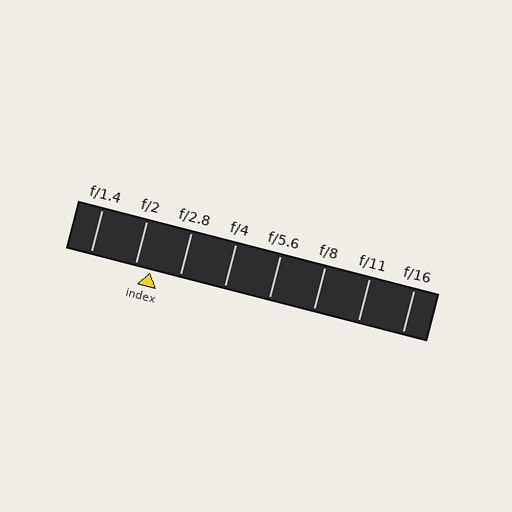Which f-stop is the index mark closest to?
The index mark is closest to f/2.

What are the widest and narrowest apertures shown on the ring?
The widest aperture shown is f/1.4 and the narrowest is f/16.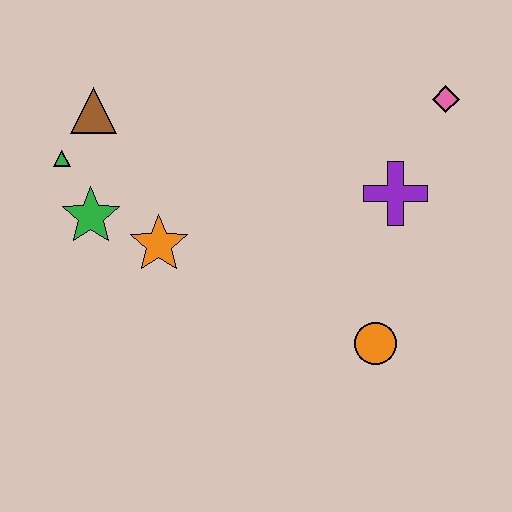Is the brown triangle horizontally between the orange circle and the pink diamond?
No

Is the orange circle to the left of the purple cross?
Yes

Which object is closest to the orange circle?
The purple cross is closest to the orange circle.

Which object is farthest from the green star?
The pink diamond is farthest from the green star.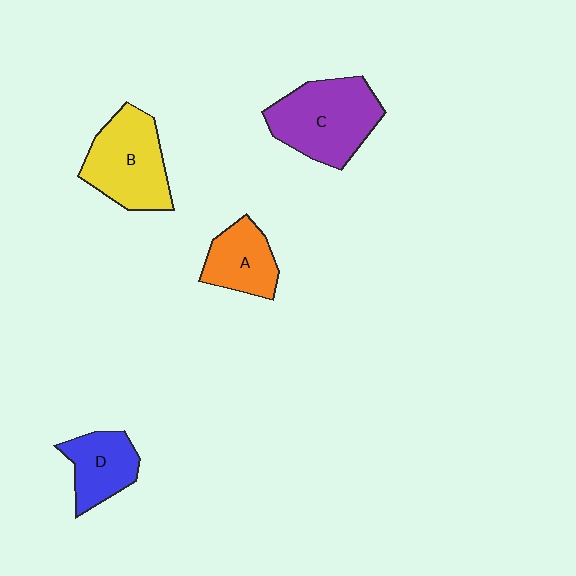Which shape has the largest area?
Shape C (purple).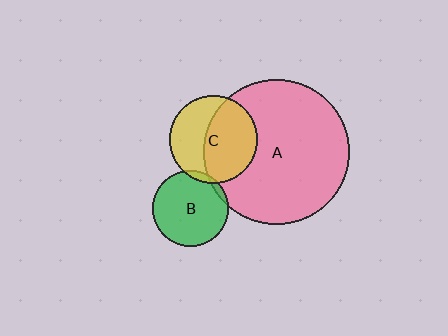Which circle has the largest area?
Circle A (pink).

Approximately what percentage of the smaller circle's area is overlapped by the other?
Approximately 55%.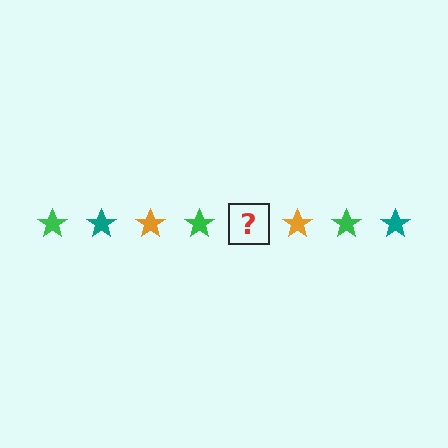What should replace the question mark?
The question mark should be replaced with a teal star.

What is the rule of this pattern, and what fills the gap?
The rule is that the pattern cycles through green, teal, orange stars. The gap should be filled with a teal star.